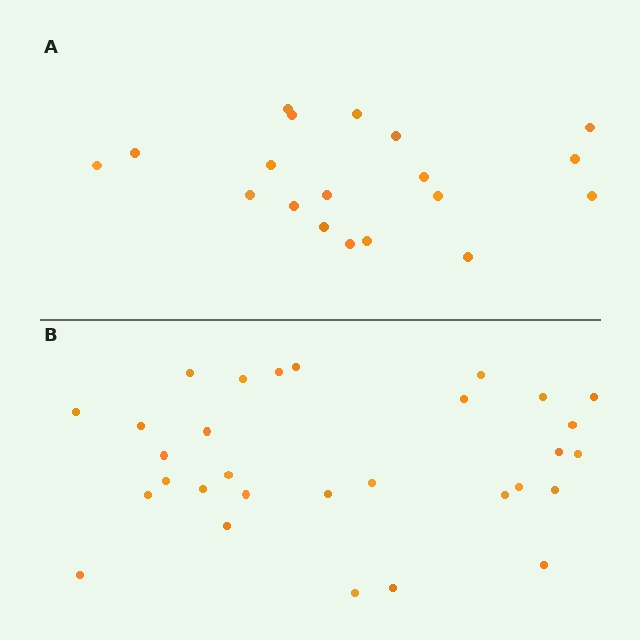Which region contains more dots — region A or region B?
Region B (the bottom region) has more dots.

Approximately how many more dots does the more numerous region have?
Region B has roughly 12 or so more dots than region A.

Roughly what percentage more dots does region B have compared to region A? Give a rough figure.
About 60% more.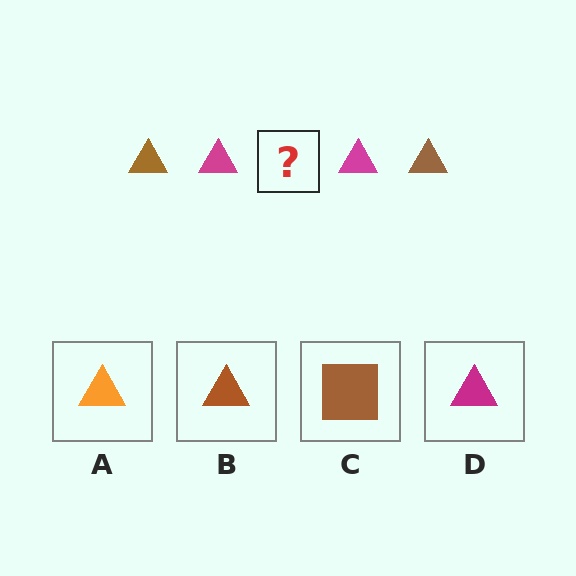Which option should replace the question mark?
Option B.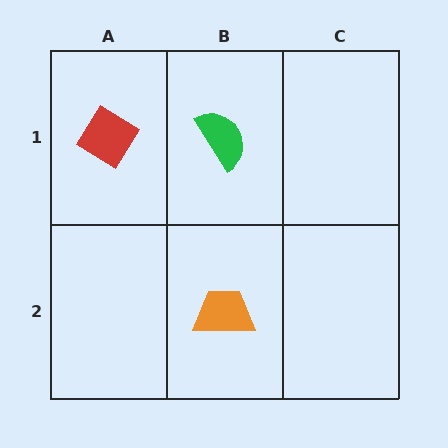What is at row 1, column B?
A green semicircle.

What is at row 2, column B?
An orange trapezoid.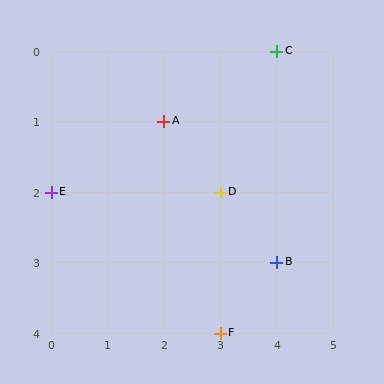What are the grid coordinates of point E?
Point E is at grid coordinates (0, 2).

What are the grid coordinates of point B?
Point B is at grid coordinates (4, 3).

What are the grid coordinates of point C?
Point C is at grid coordinates (4, 0).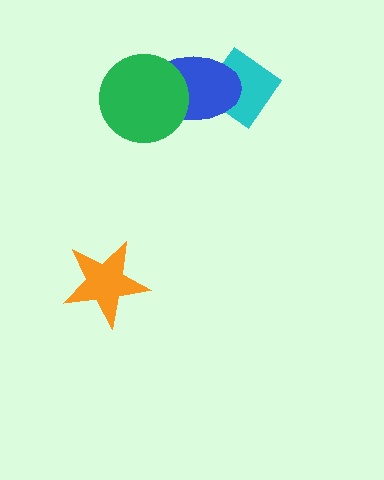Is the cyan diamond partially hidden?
Yes, it is partially covered by another shape.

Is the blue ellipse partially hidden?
Yes, it is partially covered by another shape.